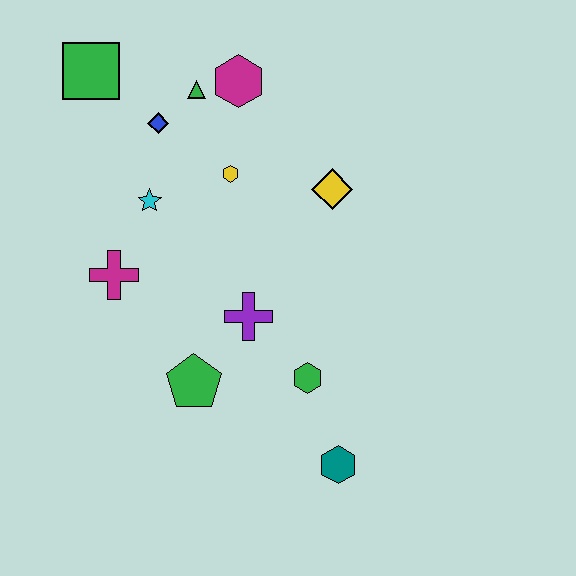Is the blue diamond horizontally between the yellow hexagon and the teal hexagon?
No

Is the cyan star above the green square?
No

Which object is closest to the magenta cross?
The cyan star is closest to the magenta cross.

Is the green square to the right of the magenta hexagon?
No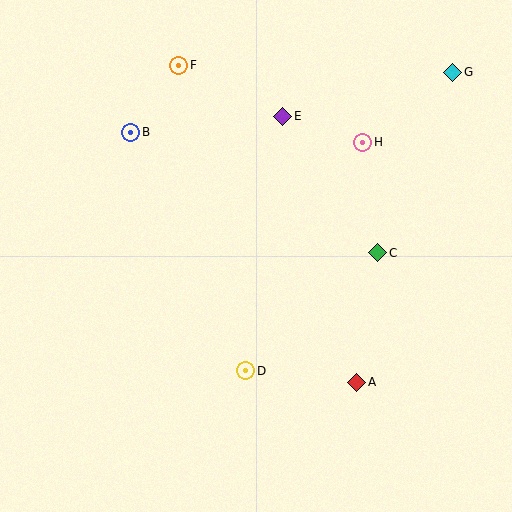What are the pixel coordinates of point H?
Point H is at (363, 142).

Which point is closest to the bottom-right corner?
Point A is closest to the bottom-right corner.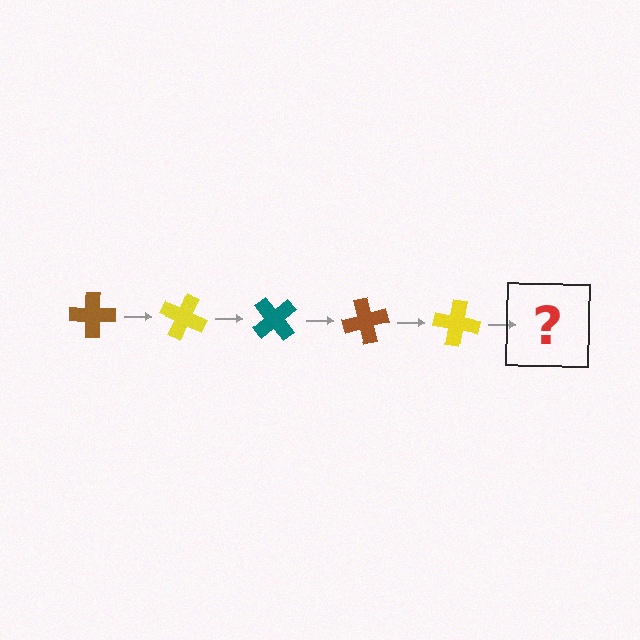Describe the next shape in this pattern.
It should be a teal cross, rotated 125 degrees from the start.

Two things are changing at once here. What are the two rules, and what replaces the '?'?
The two rules are that it rotates 25 degrees each step and the color cycles through brown, yellow, and teal. The '?' should be a teal cross, rotated 125 degrees from the start.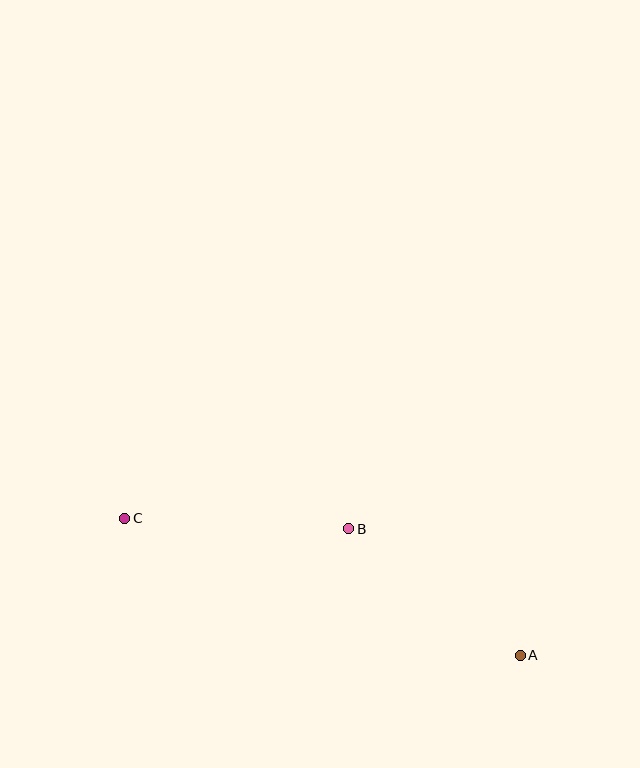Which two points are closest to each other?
Points A and B are closest to each other.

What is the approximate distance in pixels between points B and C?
The distance between B and C is approximately 224 pixels.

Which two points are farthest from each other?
Points A and C are farthest from each other.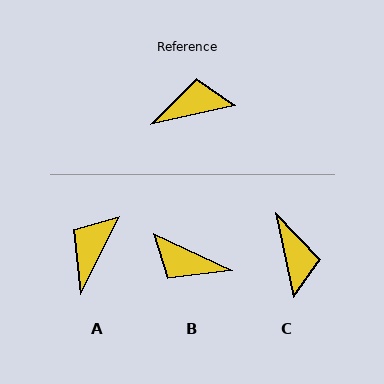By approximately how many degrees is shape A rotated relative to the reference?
Approximately 51 degrees counter-clockwise.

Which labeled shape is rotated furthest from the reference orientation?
B, about 142 degrees away.